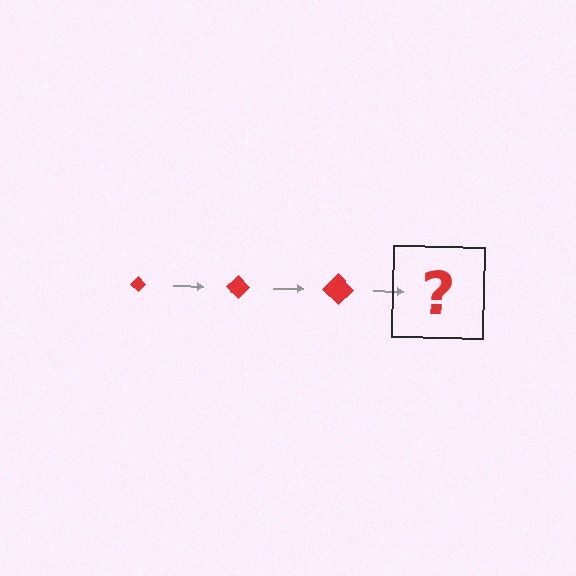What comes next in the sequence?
The next element should be a red diamond, larger than the previous one.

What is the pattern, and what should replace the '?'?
The pattern is that the diamond gets progressively larger each step. The '?' should be a red diamond, larger than the previous one.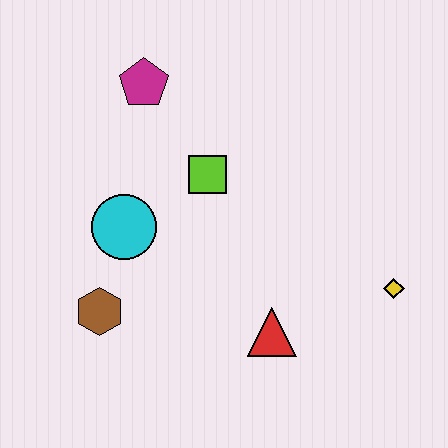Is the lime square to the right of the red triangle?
No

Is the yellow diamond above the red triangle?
Yes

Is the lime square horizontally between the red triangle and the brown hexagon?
Yes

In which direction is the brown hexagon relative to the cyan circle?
The brown hexagon is below the cyan circle.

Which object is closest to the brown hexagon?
The cyan circle is closest to the brown hexagon.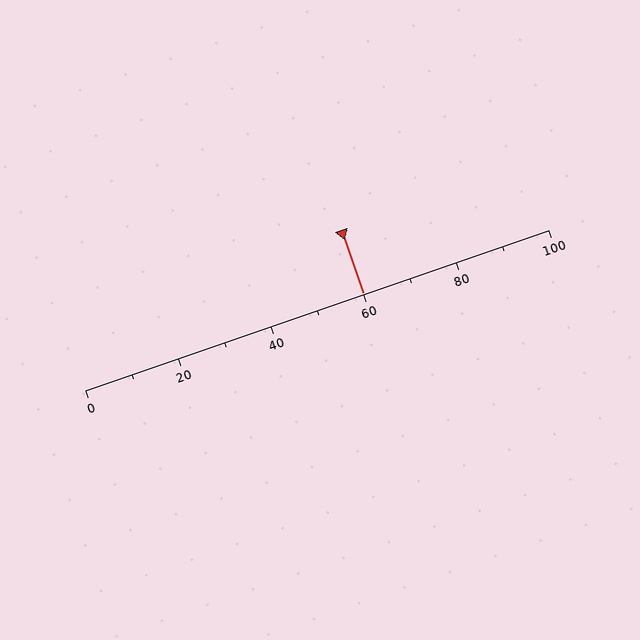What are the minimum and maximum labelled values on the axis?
The axis runs from 0 to 100.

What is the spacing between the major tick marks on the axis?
The major ticks are spaced 20 apart.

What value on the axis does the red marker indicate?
The marker indicates approximately 60.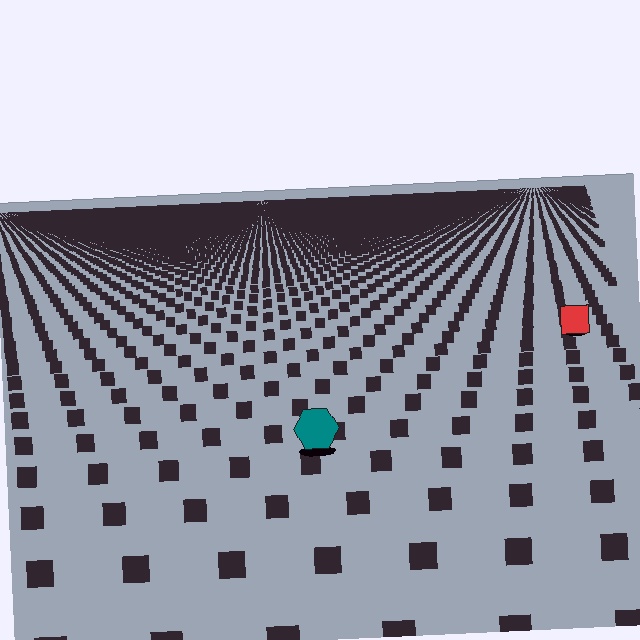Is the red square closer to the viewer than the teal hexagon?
No. The teal hexagon is closer — you can tell from the texture gradient: the ground texture is coarser near it.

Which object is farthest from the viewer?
The red square is farthest from the viewer. It appears smaller and the ground texture around it is denser.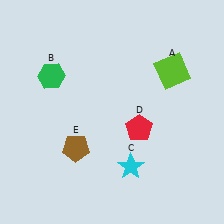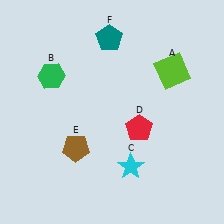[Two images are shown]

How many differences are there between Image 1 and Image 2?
There is 1 difference between the two images.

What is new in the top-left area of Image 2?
A teal pentagon (F) was added in the top-left area of Image 2.